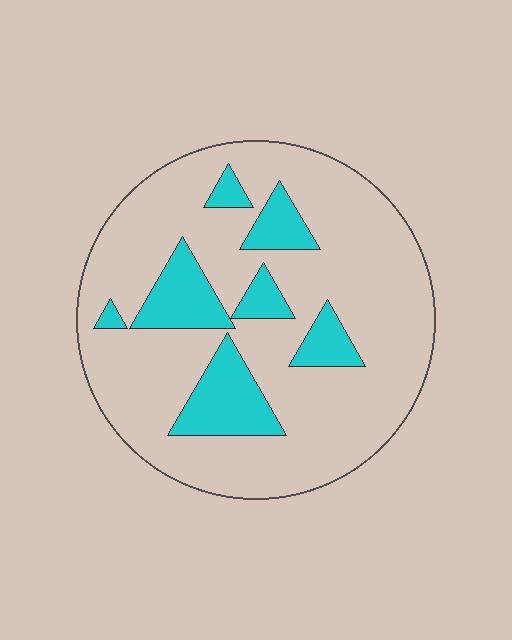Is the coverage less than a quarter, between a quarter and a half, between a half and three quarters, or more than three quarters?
Less than a quarter.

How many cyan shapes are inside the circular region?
7.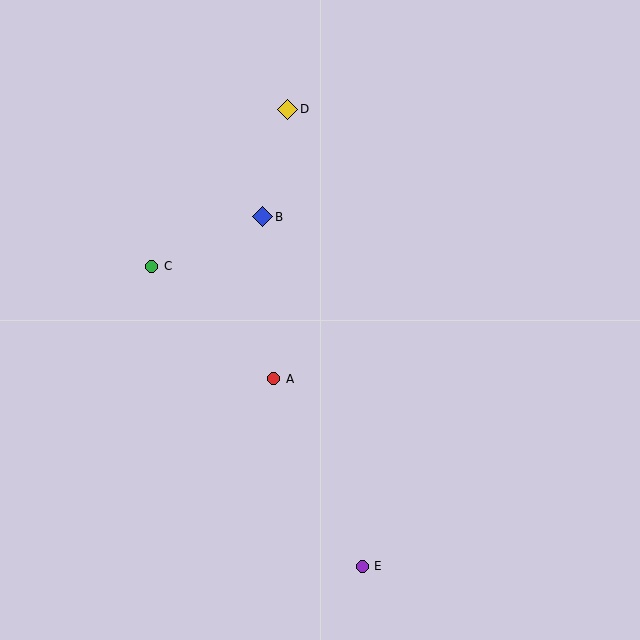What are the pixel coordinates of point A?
Point A is at (274, 379).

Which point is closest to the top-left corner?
Point C is closest to the top-left corner.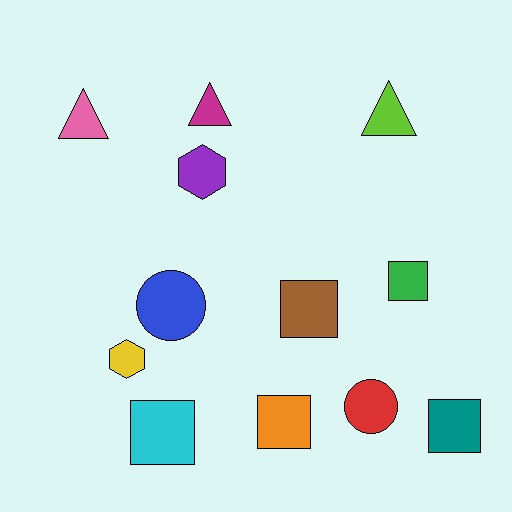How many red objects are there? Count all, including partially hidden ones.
There is 1 red object.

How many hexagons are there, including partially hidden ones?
There are 2 hexagons.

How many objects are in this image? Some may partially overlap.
There are 12 objects.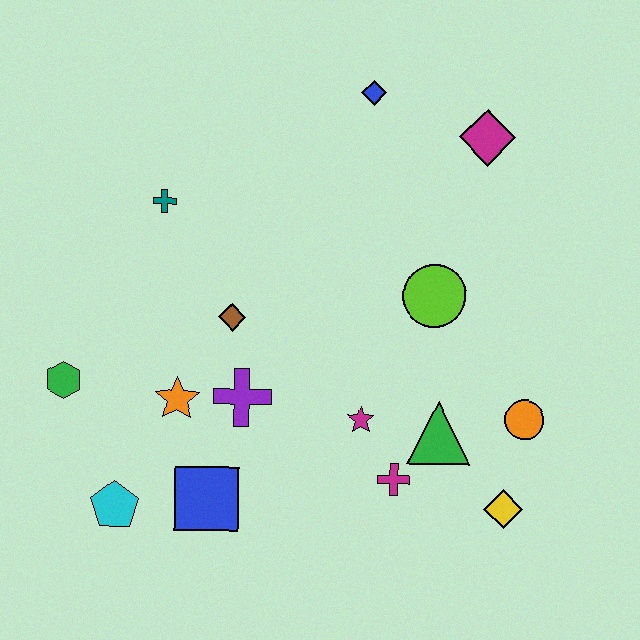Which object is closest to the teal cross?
The brown diamond is closest to the teal cross.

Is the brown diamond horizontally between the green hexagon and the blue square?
No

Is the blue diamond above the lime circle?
Yes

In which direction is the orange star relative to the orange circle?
The orange star is to the left of the orange circle.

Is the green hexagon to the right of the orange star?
No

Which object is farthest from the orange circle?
The green hexagon is farthest from the orange circle.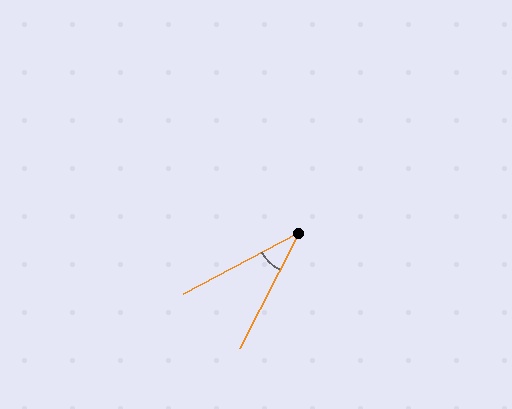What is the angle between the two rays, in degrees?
Approximately 35 degrees.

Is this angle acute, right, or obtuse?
It is acute.